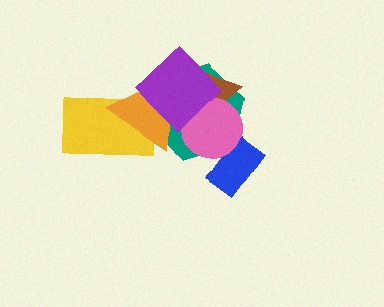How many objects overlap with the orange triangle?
4 objects overlap with the orange triangle.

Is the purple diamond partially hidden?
No, no other shape covers it.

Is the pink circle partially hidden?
Yes, it is partially covered by another shape.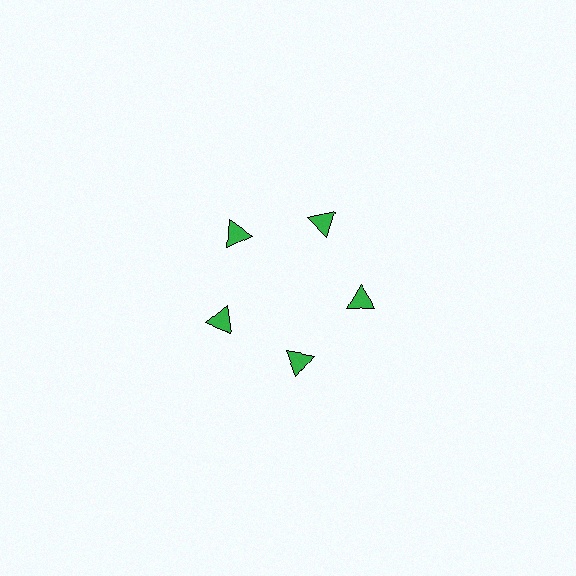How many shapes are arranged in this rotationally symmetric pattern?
There are 5 shapes, arranged in 5 groups of 1.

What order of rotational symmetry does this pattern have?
This pattern has 5-fold rotational symmetry.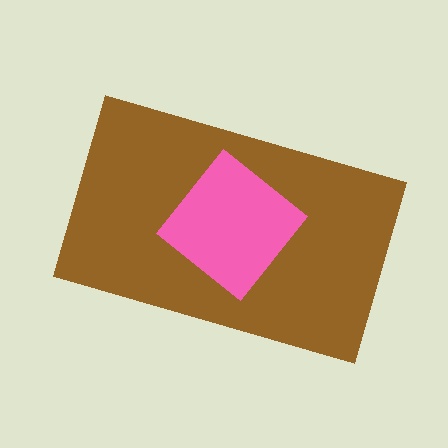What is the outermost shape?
The brown rectangle.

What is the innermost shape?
The pink diamond.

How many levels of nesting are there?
2.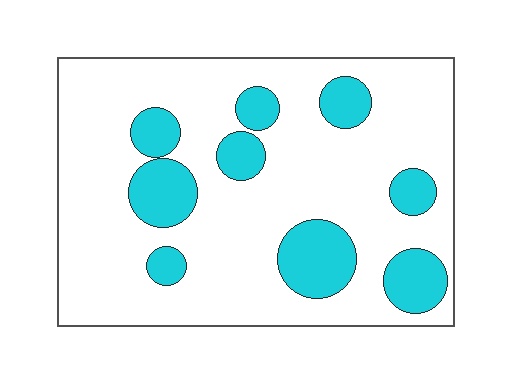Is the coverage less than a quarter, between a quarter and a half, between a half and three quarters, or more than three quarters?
Less than a quarter.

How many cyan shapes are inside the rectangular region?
9.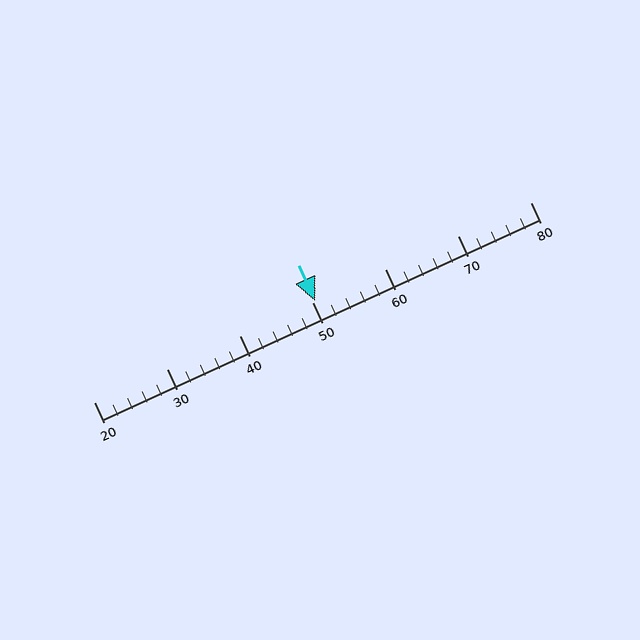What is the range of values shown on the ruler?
The ruler shows values from 20 to 80.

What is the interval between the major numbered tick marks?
The major tick marks are spaced 10 units apart.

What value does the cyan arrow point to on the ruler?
The cyan arrow points to approximately 50.